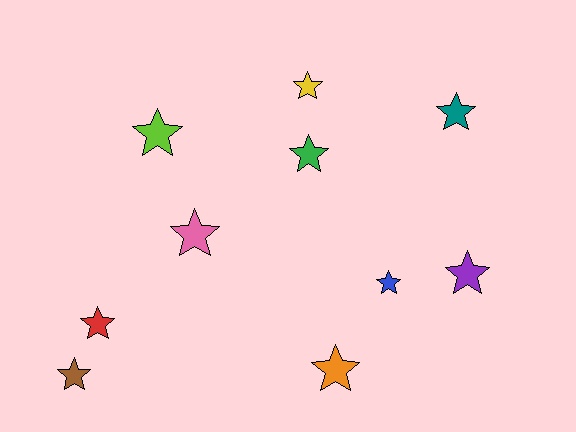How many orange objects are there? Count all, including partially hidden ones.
There is 1 orange object.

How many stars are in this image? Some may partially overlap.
There are 10 stars.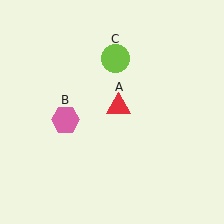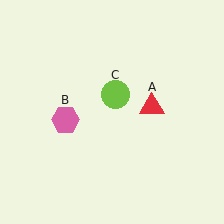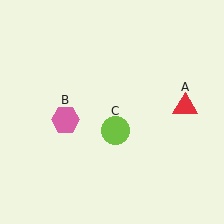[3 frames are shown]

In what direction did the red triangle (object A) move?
The red triangle (object A) moved right.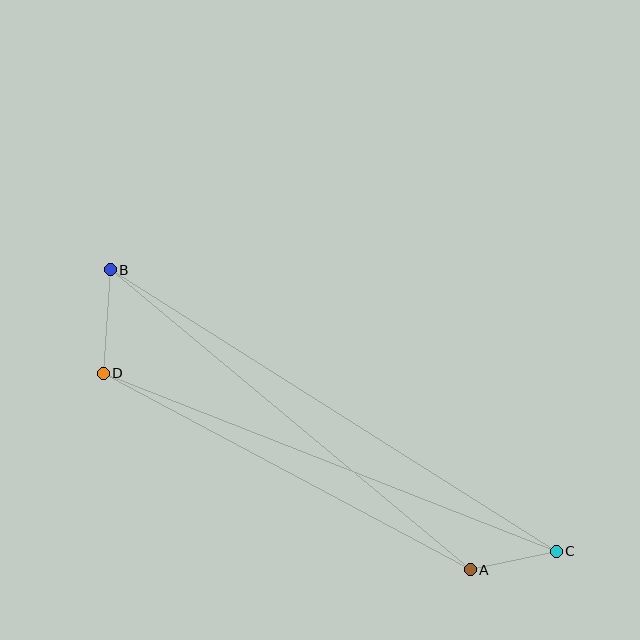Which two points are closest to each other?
Points A and C are closest to each other.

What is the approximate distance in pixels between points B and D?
The distance between B and D is approximately 104 pixels.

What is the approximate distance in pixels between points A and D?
The distance between A and D is approximately 416 pixels.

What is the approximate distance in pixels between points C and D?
The distance between C and D is approximately 487 pixels.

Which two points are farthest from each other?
Points B and C are farthest from each other.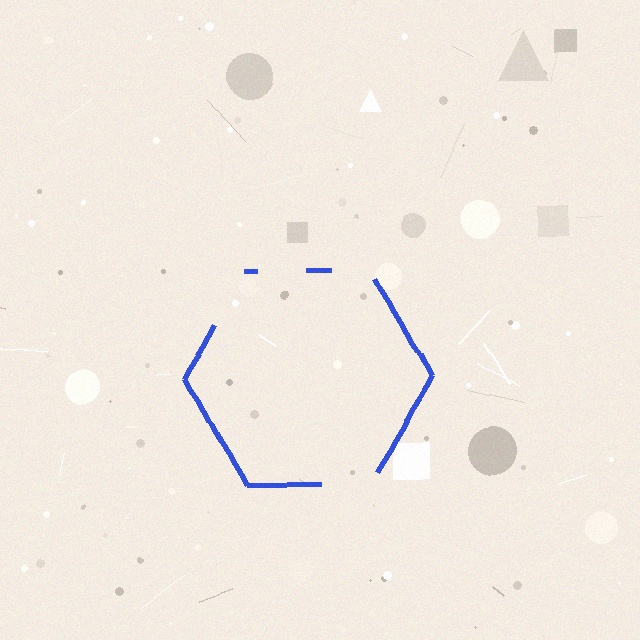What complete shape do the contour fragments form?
The contour fragments form a hexagon.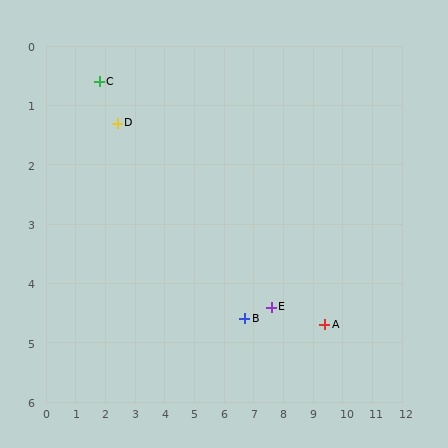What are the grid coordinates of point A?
Point A is at approximately (9.4, 4.7).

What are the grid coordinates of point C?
Point C is at approximately (1.8, 0.6).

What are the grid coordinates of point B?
Point B is at approximately (6.7, 4.6).